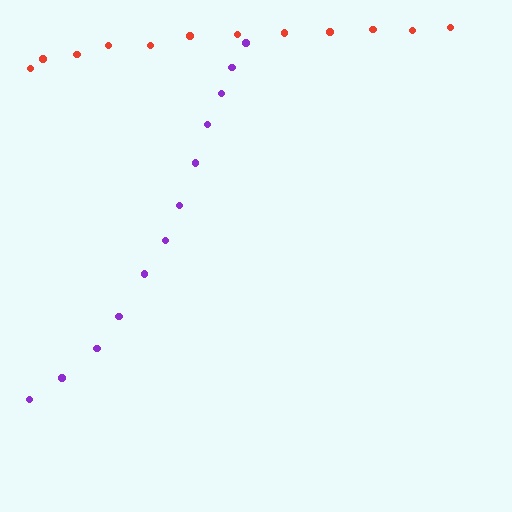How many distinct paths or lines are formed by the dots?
There are 2 distinct paths.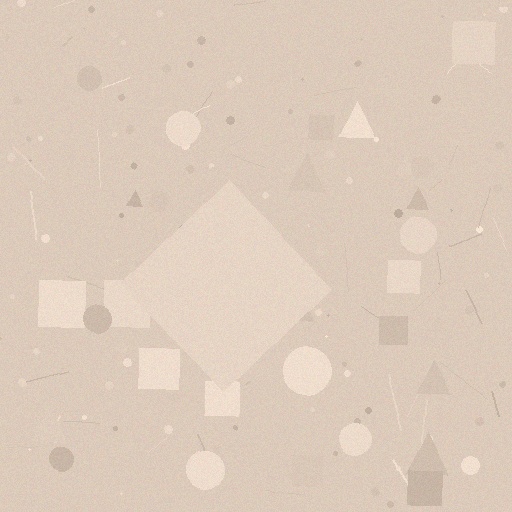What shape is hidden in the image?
A diamond is hidden in the image.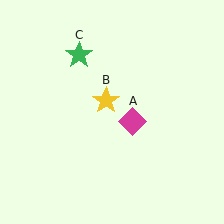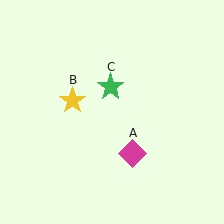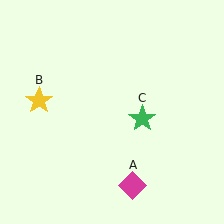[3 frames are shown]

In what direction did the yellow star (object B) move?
The yellow star (object B) moved left.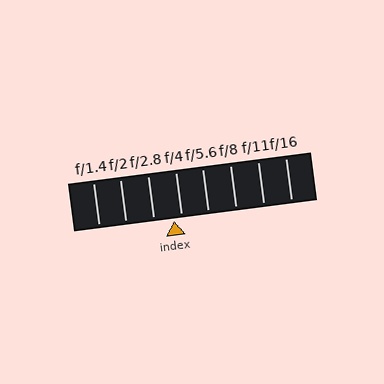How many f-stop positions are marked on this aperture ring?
There are 8 f-stop positions marked.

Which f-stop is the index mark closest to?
The index mark is closest to f/4.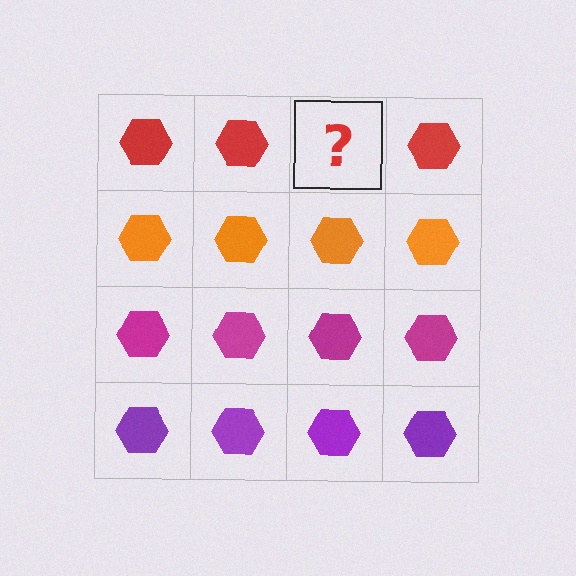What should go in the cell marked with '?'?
The missing cell should contain a red hexagon.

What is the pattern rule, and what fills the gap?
The rule is that each row has a consistent color. The gap should be filled with a red hexagon.